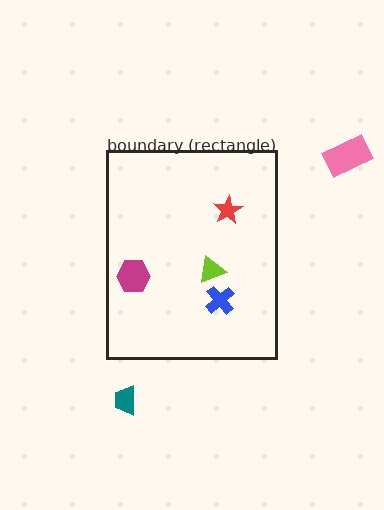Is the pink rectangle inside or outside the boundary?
Outside.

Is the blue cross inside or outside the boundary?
Inside.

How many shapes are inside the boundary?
4 inside, 2 outside.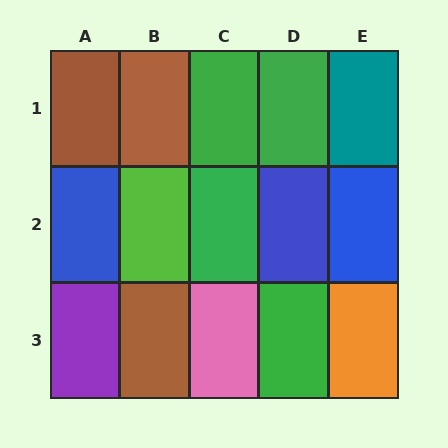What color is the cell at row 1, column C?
Green.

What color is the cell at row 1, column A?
Brown.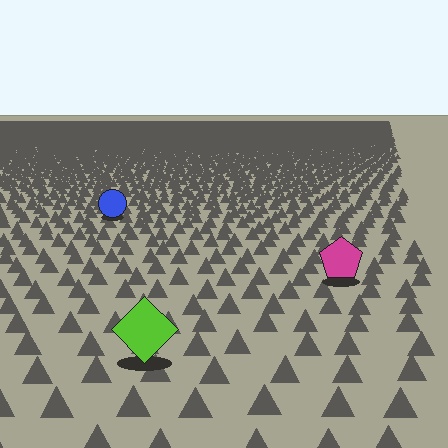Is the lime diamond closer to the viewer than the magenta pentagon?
Yes. The lime diamond is closer — you can tell from the texture gradient: the ground texture is coarser near it.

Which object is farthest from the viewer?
The blue circle is farthest from the viewer. It appears smaller and the ground texture around it is denser.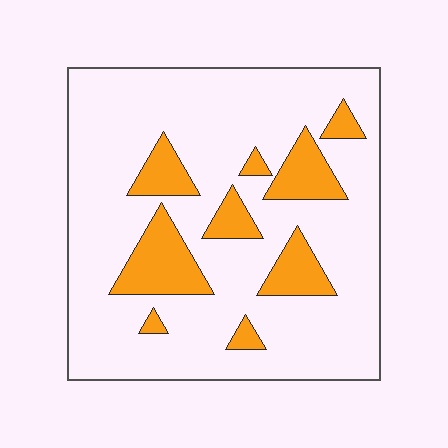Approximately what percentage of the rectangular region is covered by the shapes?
Approximately 20%.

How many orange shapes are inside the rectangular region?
9.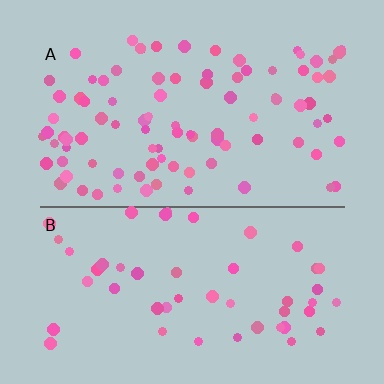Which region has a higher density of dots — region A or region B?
A (the top).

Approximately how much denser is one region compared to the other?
Approximately 1.8× — region A over region B.